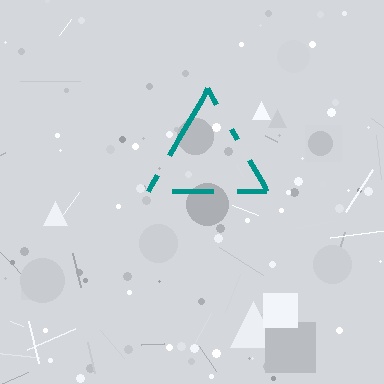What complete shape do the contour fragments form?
The contour fragments form a triangle.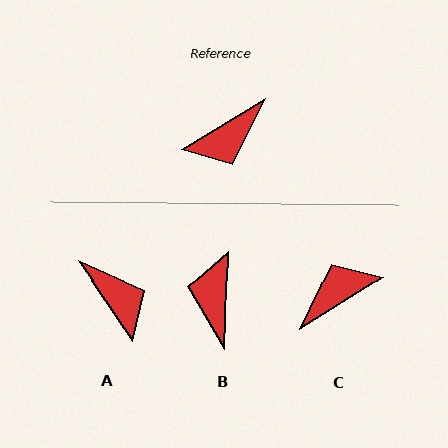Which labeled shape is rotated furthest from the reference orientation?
C, about 179 degrees away.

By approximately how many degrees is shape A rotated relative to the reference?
Approximately 93 degrees counter-clockwise.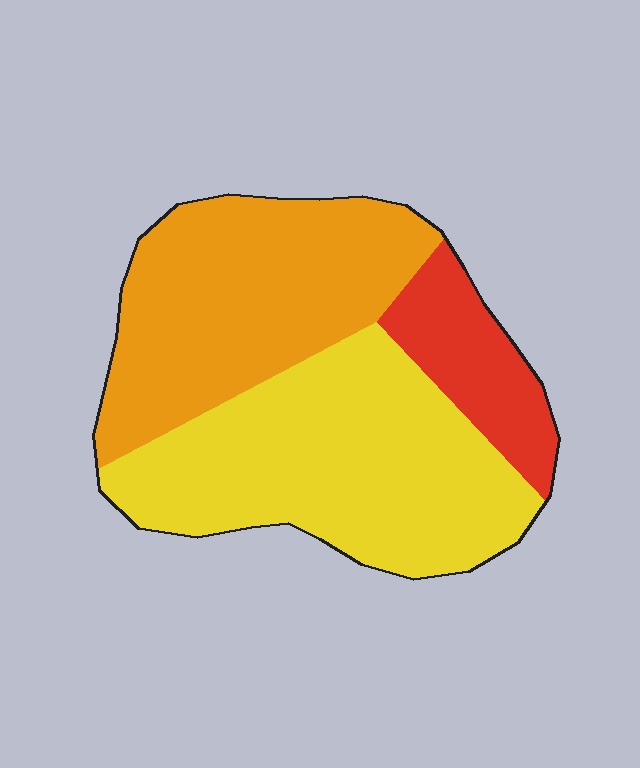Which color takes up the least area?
Red, at roughly 15%.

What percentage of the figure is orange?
Orange takes up between a third and a half of the figure.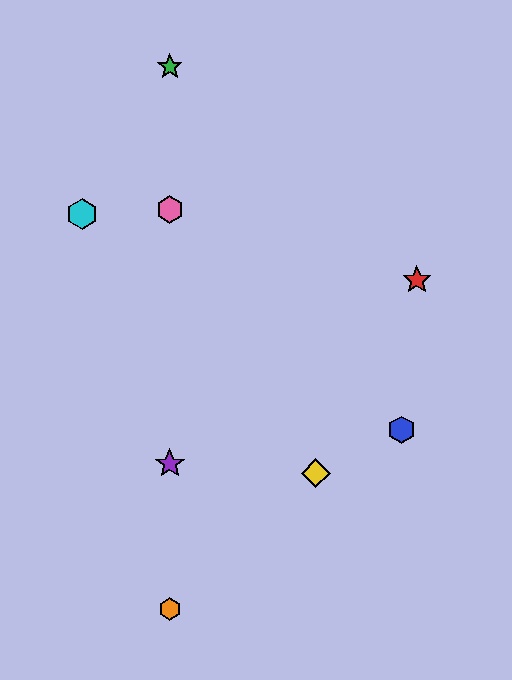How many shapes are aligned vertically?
4 shapes (the green star, the purple star, the orange hexagon, the pink hexagon) are aligned vertically.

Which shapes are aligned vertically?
The green star, the purple star, the orange hexagon, the pink hexagon are aligned vertically.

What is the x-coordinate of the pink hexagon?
The pink hexagon is at x≈170.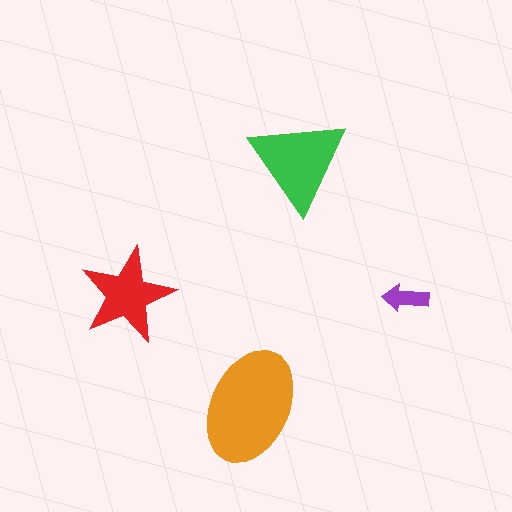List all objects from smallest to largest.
The purple arrow, the red star, the green triangle, the orange ellipse.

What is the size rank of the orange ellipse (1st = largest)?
1st.